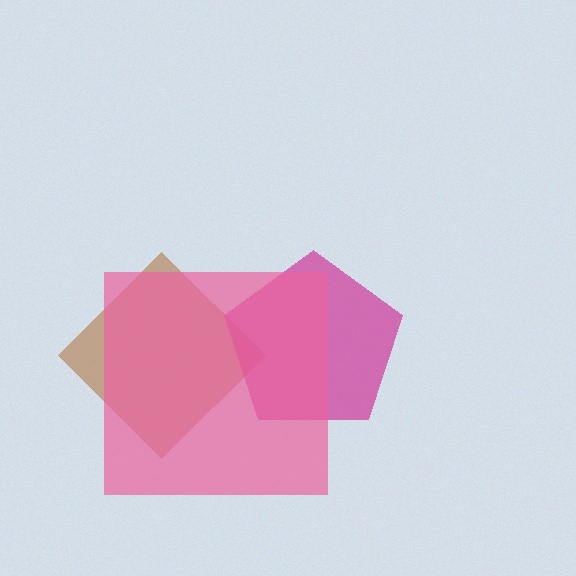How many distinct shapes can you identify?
There are 3 distinct shapes: a brown diamond, a magenta pentagon, a pink square.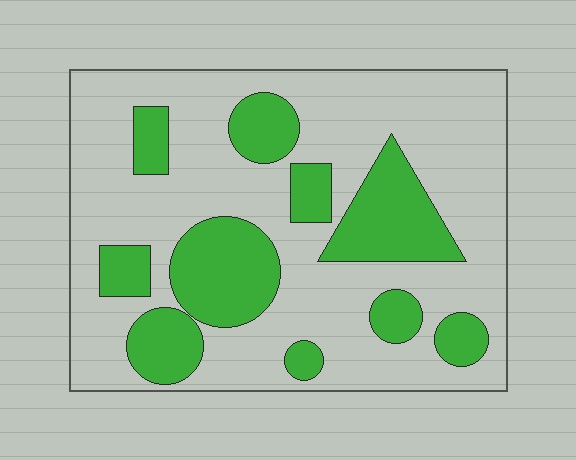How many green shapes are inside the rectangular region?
10.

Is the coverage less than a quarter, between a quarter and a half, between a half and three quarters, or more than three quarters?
Between a quarter and a half.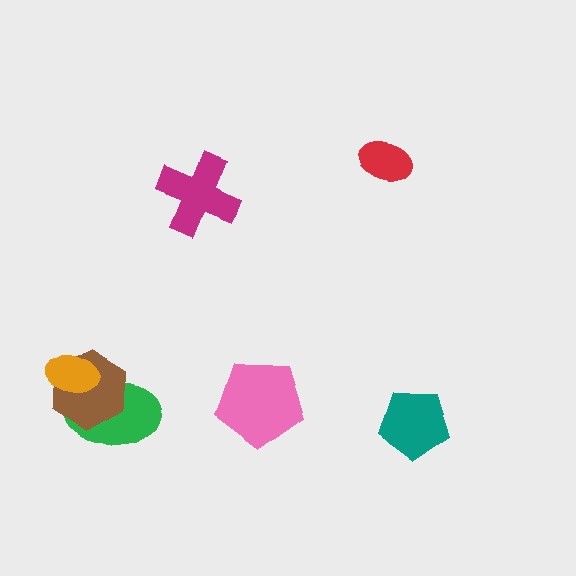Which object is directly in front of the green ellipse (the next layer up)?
The brown hexagon is directly in front of the green ellipse.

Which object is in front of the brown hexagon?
The orange ellipse is in front of the brown hexagon.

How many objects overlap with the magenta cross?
0 objects overlap with the magenta cross.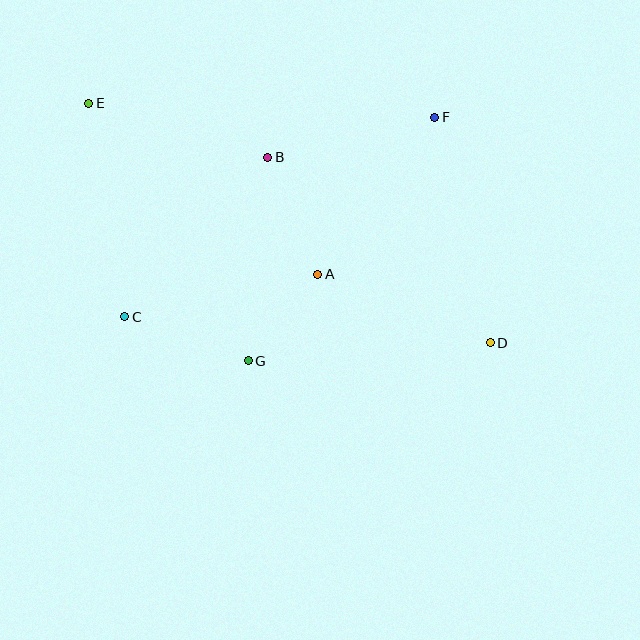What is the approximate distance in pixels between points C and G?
The distance between C and G is approximately 131 pixels.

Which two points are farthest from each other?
Points D and E are farthest from each other.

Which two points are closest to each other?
Points A and G are closest to each other.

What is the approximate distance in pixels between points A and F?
The distance between A and F is approximately 196 pixels.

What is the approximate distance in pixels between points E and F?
The distance between E and F is approximately 346 pixels.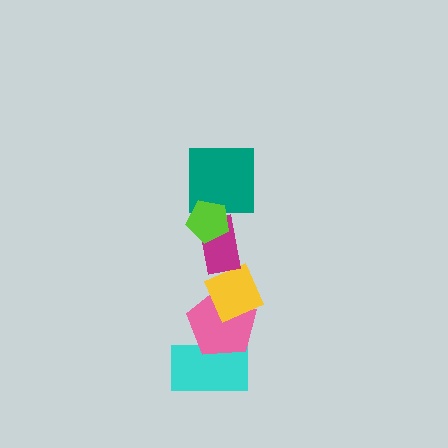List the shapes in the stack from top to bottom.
From top to bottom: the lime pentagon, the teal square, the magenta rectangle, the yellow diamond, the pink pentagon, the cyan rectangle.